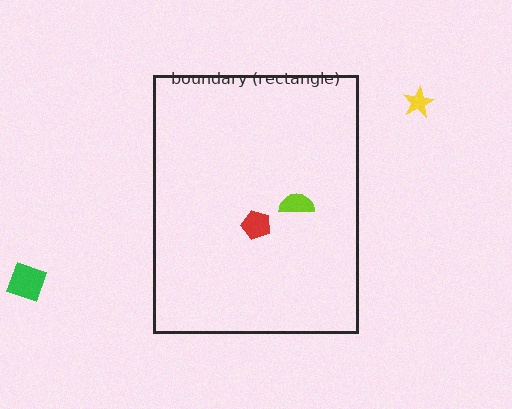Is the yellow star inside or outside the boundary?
Outside.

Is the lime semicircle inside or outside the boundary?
Inside.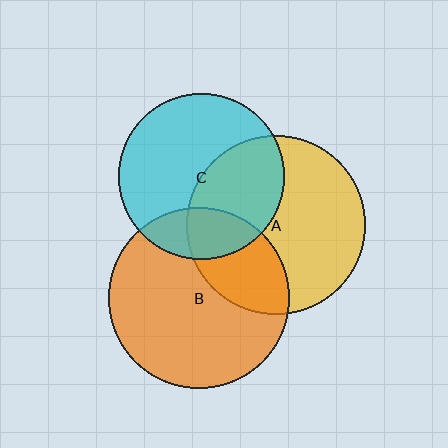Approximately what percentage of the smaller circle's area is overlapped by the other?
Approximately 20%.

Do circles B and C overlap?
Yes.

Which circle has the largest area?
Circle B (orange).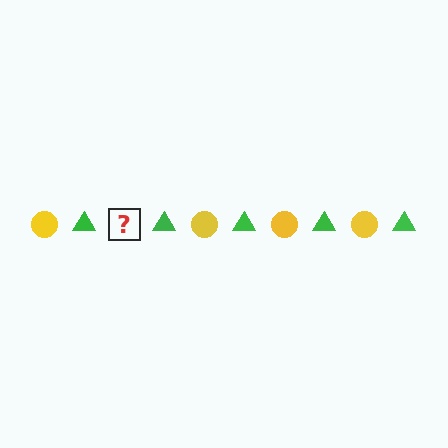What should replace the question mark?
The question mark should be replaced with a yellow circle.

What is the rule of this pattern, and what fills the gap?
The rule is that the pattern alternates between yellow circle and green triangle. The gap should be filled with a yellow circle.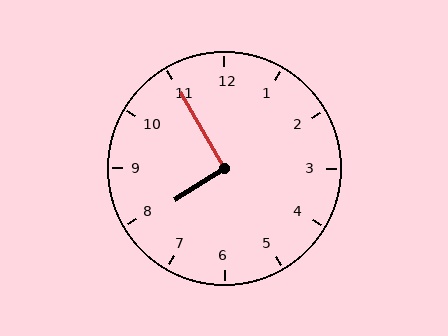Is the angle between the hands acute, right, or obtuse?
It is right.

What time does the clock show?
7:55.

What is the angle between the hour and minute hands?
Approximately 92 degrees.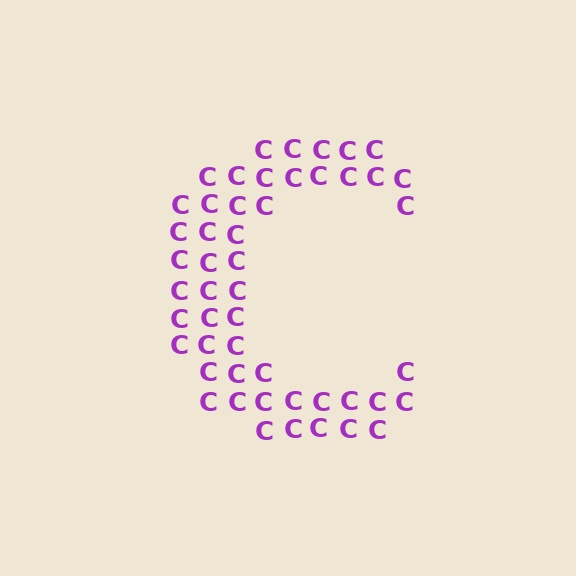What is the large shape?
The large shape is the letter C.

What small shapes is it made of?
It is made of small letter C's.